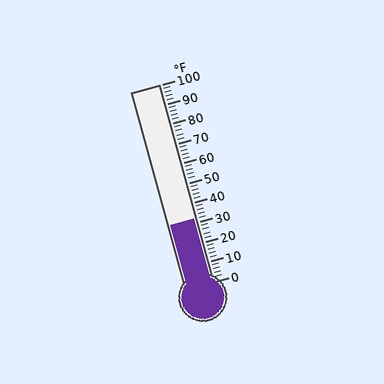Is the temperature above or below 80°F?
The temperature is below 80°F.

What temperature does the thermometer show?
The thermometer shows approximately 32°F.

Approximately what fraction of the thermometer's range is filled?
The thermometer is filled to approximately 30% of its range.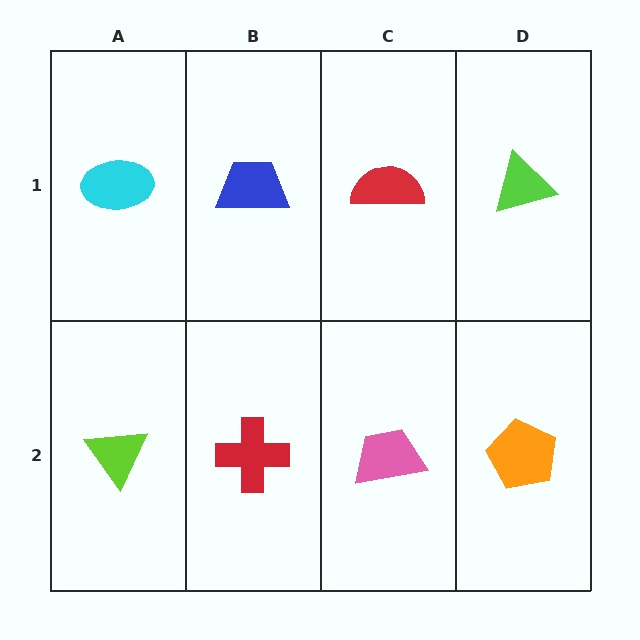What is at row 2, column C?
A pink trapezoid.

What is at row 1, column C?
A red semicircle.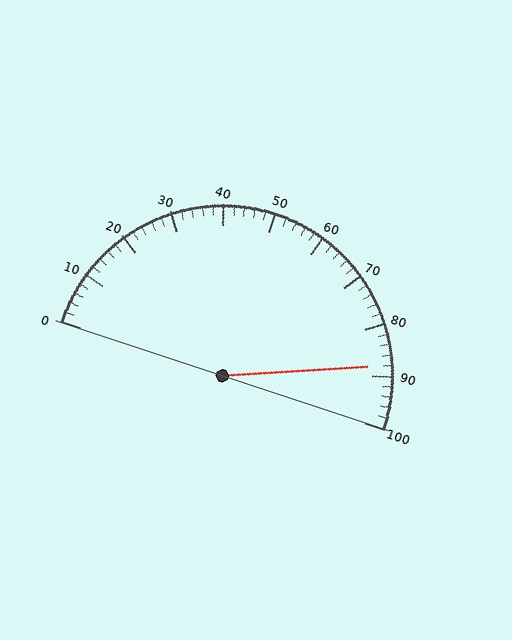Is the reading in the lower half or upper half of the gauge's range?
The reading is in the upper half of the range (0 to 100).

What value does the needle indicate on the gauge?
The needle indicates approximately 88.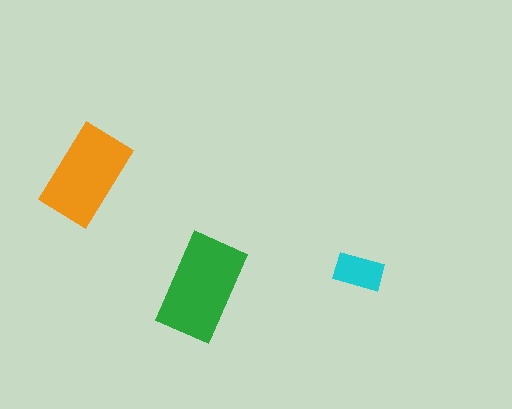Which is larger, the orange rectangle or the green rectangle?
The green one.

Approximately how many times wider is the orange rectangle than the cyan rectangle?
About 2 times wider.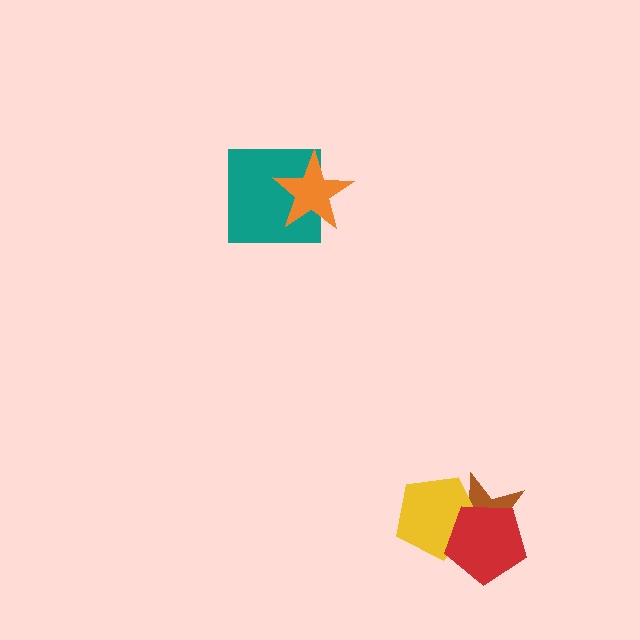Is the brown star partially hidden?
Yes, it is partially covered by another shape.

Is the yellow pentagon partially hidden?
Yes, it is partially covered by another shape.